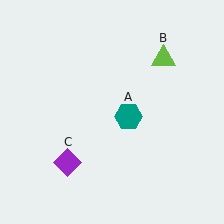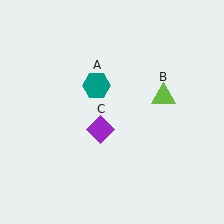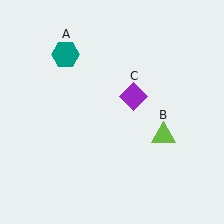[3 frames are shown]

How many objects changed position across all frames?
3 objects changed position: teal hexagon (object A), lime triangle (object B), purple diamond (object C).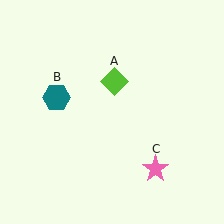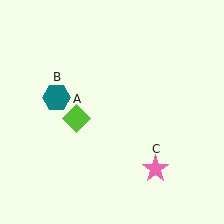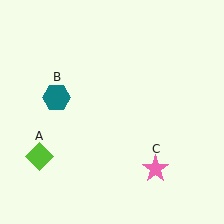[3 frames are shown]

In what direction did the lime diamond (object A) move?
The lime diamond (object A) moved down and to the left.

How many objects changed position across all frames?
1 object changed position: lime diamond (object A).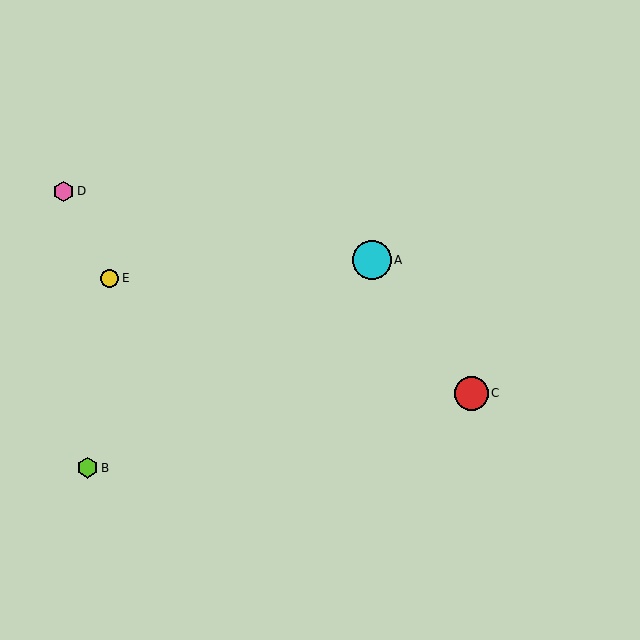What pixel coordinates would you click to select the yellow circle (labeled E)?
Click at (110, 278) to select the yellow circle E.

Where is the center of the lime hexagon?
The center of the lime hexagon is at (88, 468).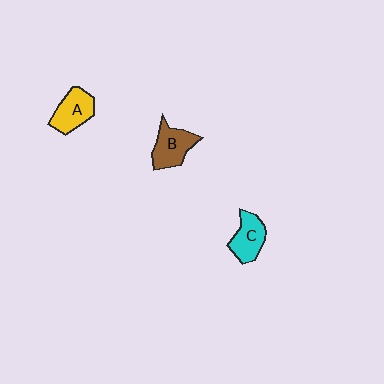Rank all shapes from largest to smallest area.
From largest to smallest: B (brown), A (yellow), C (cyan).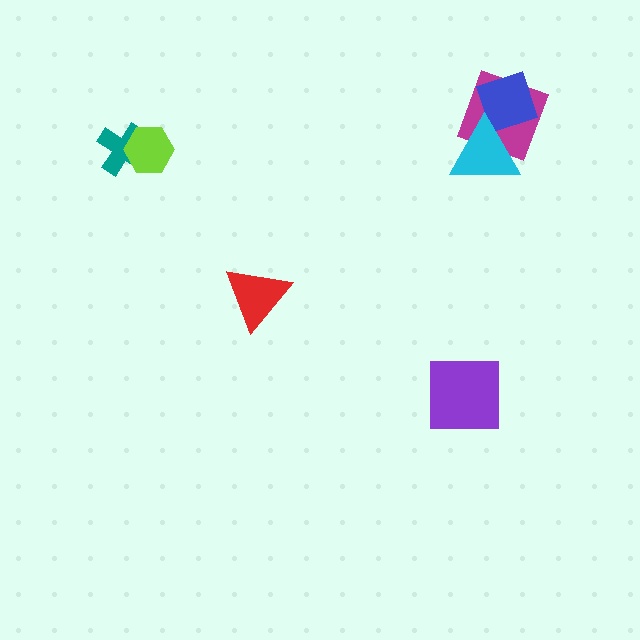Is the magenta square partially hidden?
Yes, it is partially covered by another shape.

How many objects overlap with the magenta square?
2 objects overlap with the magenta square.